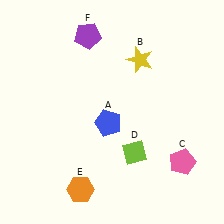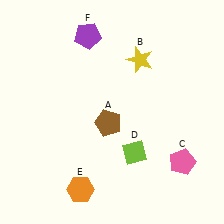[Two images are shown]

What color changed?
The pentagon (A) changed from blue in Image 1 to brown in Image 2.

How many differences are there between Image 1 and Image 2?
There is 1 difference between the two images.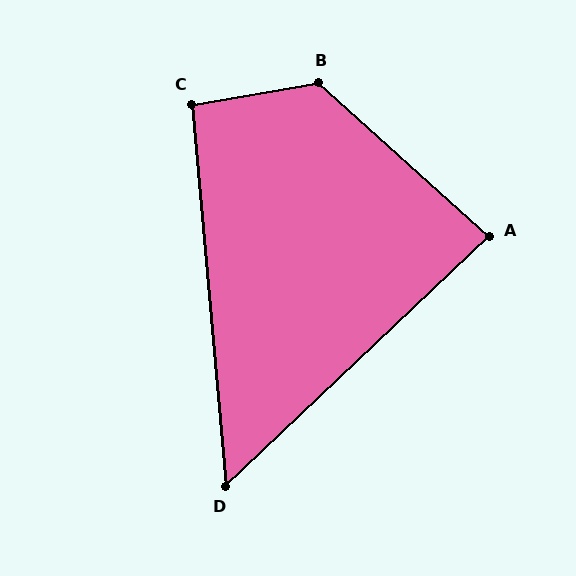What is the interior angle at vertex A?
Approximately 85 degrees (approximately right).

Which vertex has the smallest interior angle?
D, at approximately 52 degrees.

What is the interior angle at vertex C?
Approximately 95 degrees (approximately right).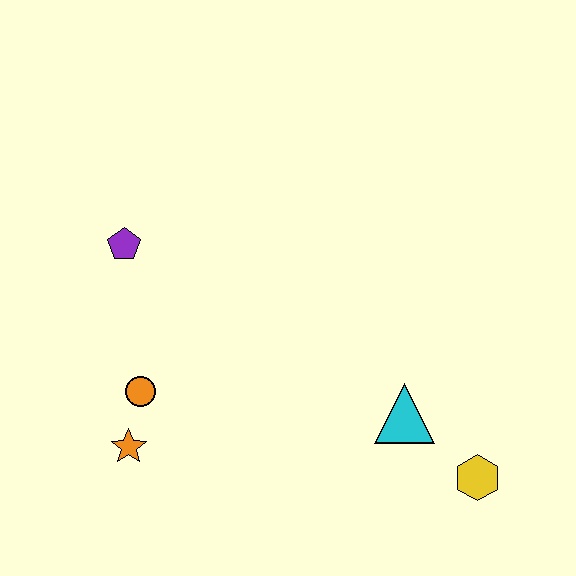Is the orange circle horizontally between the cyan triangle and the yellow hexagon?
No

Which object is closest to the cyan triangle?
The yellow hexagon is closest to the cyan triangle.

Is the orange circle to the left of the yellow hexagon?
Yes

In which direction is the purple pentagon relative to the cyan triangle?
The purple pentagon is to the left of the cyan triangle.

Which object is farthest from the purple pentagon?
The yellow hexagon is farthest from the purple pentagon.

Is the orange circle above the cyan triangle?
Yes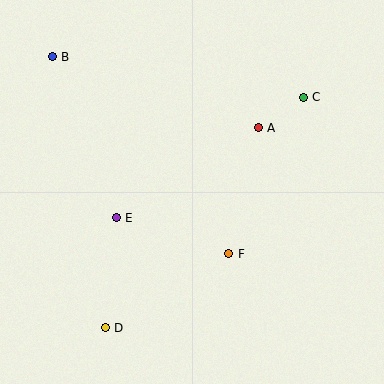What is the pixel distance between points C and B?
The distance between C and B is 254 pixels.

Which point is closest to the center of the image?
Point F at (229, 254) is closest to the center.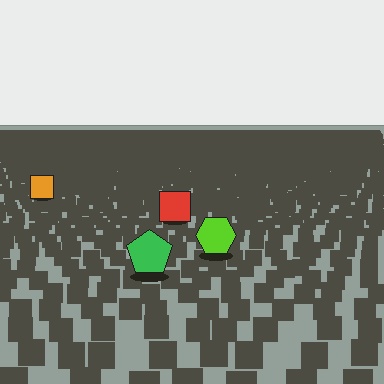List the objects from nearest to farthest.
From nearest to farthest: the green pentagon, the lime hexagon, the red square, the orange square.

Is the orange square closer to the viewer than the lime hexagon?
No. The lime hexagon is closer — you can tell from the texture gradient: the ground texture is coarser near it.